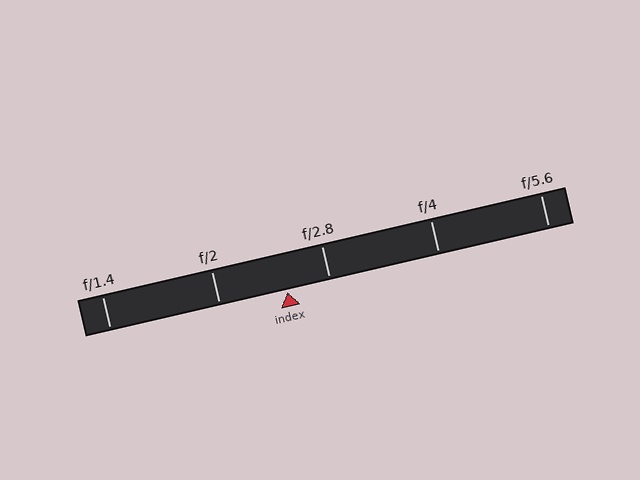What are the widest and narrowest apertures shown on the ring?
The widest aperture shown is f/1.4 and the narrowest is f/5.6.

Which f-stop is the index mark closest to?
The index mark is closest to f/2.8.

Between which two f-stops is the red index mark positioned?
The index mark is between f/2 and f/2.8.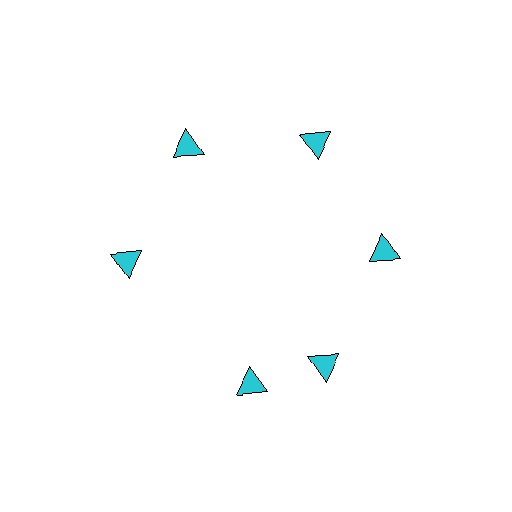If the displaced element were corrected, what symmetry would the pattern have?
It would have 6-fold rotational symmetry — the pattern would map onto itself every 60 degrees.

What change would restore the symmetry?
The symmetry would be restored by rotating it back into even spacing with its neighbors so that all 6 triangles sit at equal angles and equal distance from the center.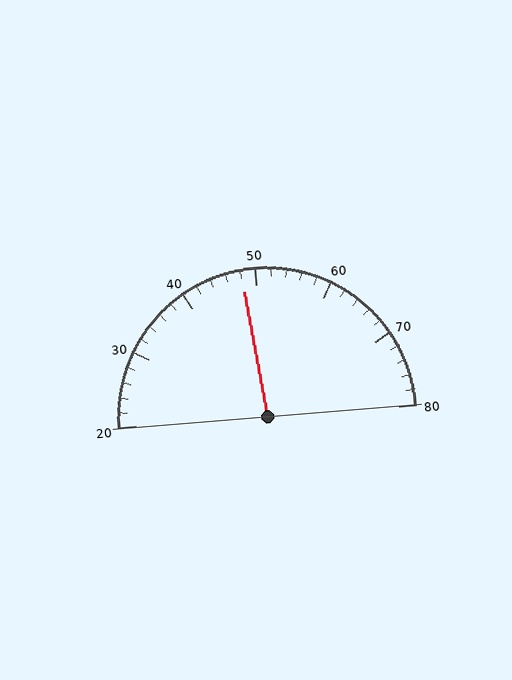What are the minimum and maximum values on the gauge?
The gauge ranges from 20 to 80.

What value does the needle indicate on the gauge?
The needle indicates approximately 48.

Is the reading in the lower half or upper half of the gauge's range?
The reading is in the lower half of the range (20 to 80).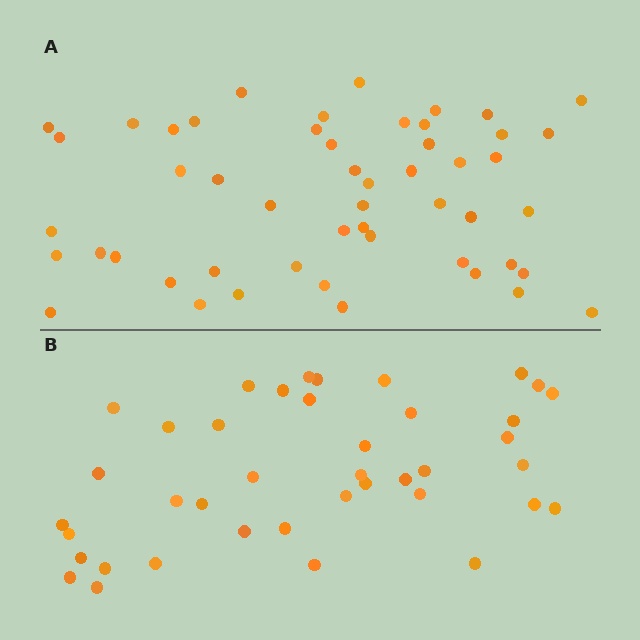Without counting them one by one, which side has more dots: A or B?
Region A (the top region) has more dots.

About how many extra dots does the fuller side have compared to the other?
Region A has roughly 12 or so more dots than region B.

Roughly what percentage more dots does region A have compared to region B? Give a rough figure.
About 30% more.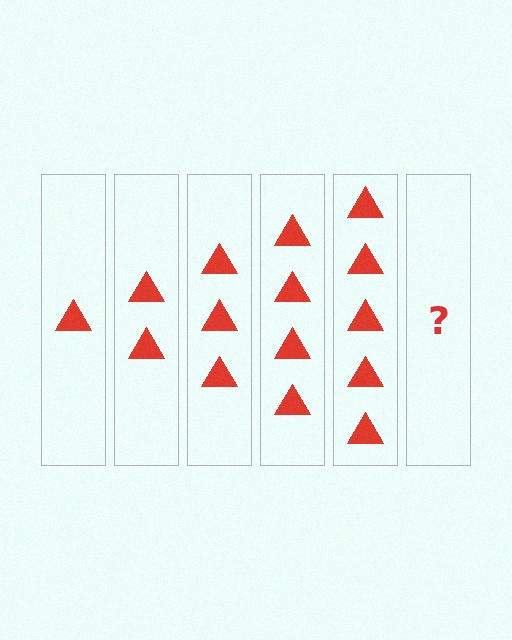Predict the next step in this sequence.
The next step is 6 triangles.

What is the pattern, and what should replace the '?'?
The pattern is that each step adds one more triangle. The '?' should be 6 triangles.